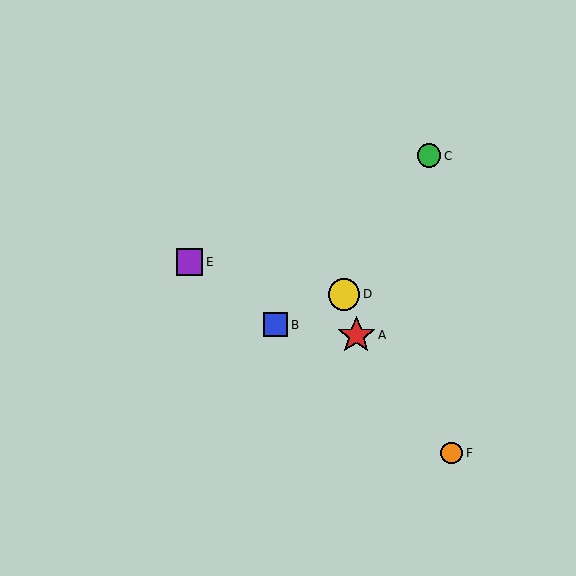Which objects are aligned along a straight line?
Objects B, E, F are aligned along a straight line.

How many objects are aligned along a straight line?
3 objects (B, E, F) are aligned along a straight line.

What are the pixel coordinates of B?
Object B is at (276, 325).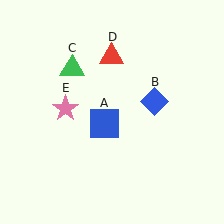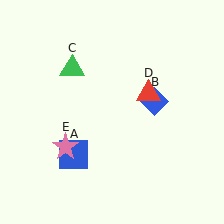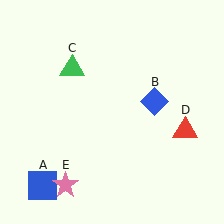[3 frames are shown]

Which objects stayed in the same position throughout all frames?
Blue diamond (object B) and green triangle (object C) remained stationary.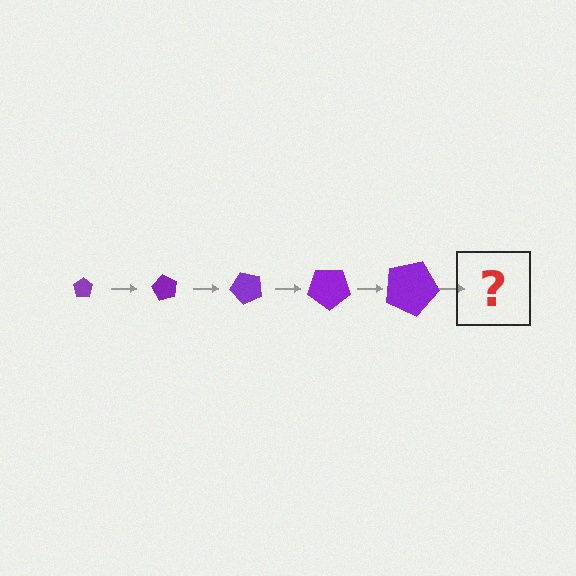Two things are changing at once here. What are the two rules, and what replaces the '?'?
The two rules are that the pentagon grows larger each step and it rotates 60 degrees each step. The '?' should be a pentagon, larger than the previous one and rotated 300 degrees from the start.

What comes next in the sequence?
The next element should be a pentagon, larger than the previous one and rotated 300 degrees from the start.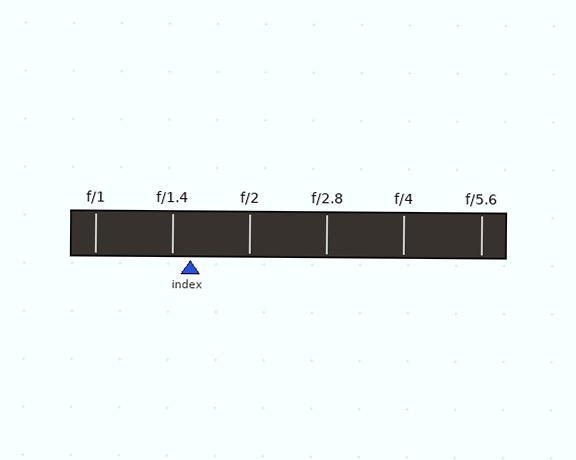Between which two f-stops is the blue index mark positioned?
The index mark is between f/1.4 and f/2.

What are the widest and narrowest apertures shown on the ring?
The widest aperture shown is f/1 and the narrowest is f/5.6.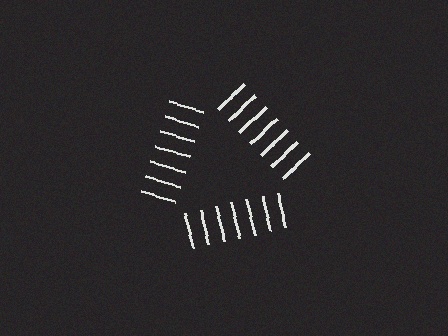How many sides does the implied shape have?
3 sides — the line-ends trace a triangle.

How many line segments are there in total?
21 — 7 along each of the 3 edges.